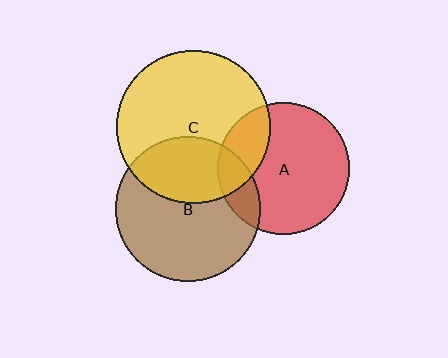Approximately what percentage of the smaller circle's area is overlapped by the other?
Approximately 20%.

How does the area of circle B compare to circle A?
Approximately 1.2 times.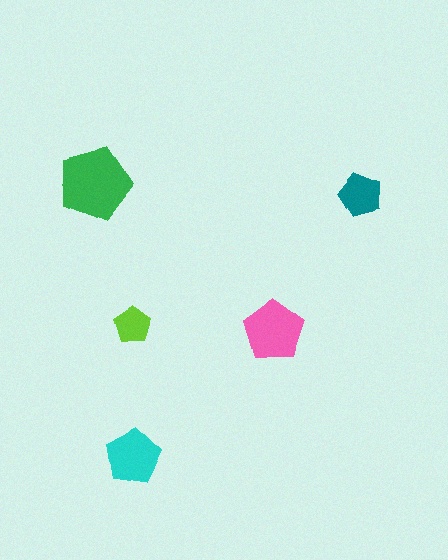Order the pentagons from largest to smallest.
the green one, the pink one, the cyan one, the teal one, the lime one.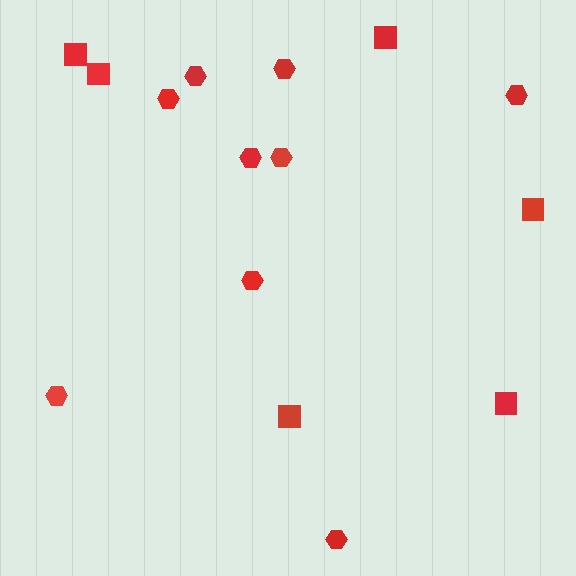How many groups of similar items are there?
There are 2 groups: one group of hexagons (9) and one group of squares (6).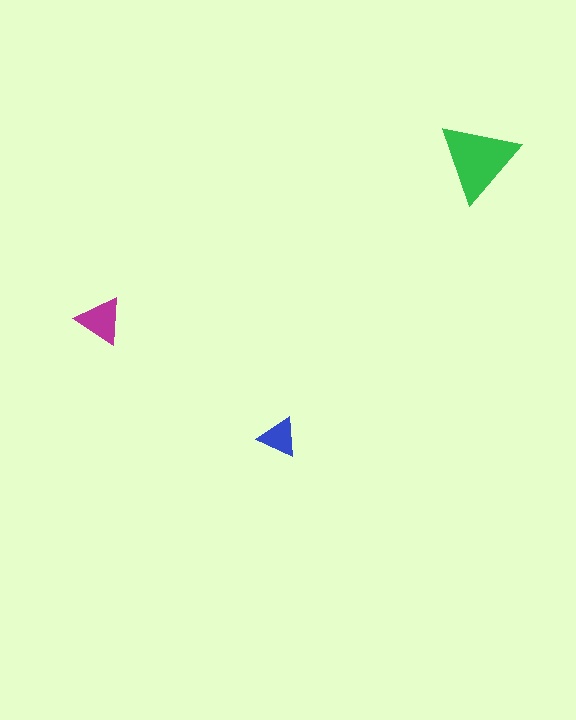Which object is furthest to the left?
The magenta triangle is leftmost.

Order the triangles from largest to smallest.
the green one, the magenta one, the blue one.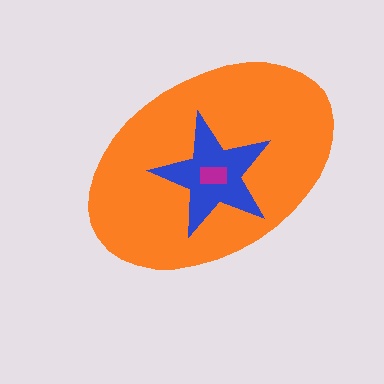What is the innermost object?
The magenta rectangle.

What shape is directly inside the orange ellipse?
The blue star.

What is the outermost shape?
The orange ellipse.